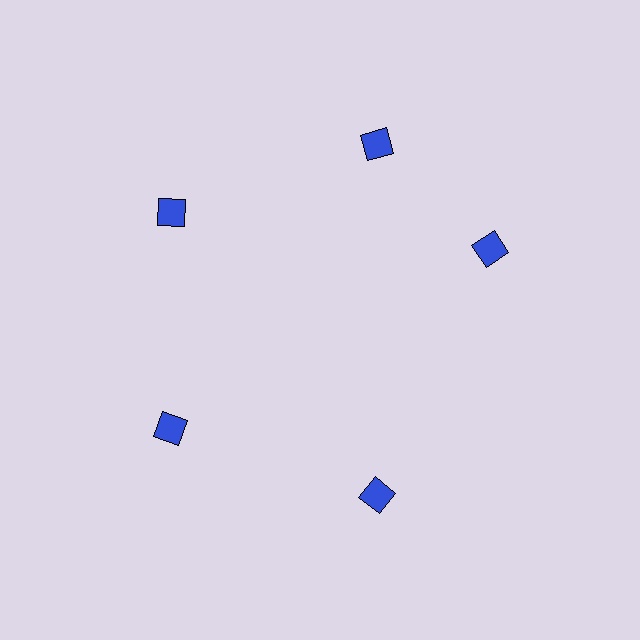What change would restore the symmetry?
The symmetry would be restored by rotating it back into even spacing with its neighbors so that all 5 squares sit at equal angles and equal distance from the center.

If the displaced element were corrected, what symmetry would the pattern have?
It would have 5-fold rotational symmetry — the pattern would map onto itself every 72 degrees.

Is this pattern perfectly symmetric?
No. The 5 blue squares are arranged in a ring, but one element near the 3 o'clock position is rotated out of alignment along the ring, breaking the 5-fold rotational symmetry.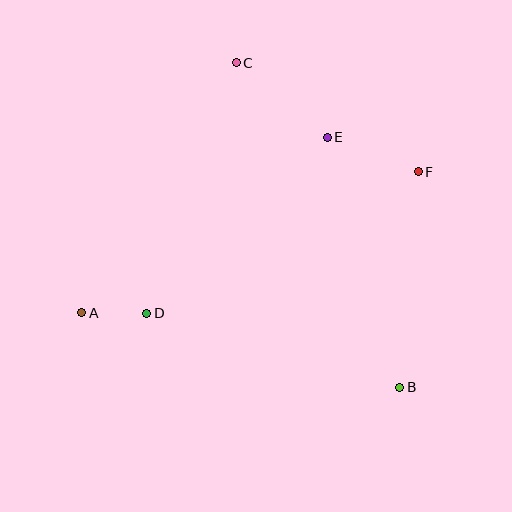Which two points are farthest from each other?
Points A and F are farthest from each other.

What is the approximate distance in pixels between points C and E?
The distance between C and E is approximately 118 pixels.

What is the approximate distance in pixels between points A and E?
The distance between A and E is approximately 302 pixels.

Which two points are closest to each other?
Points A and D are closest to each other.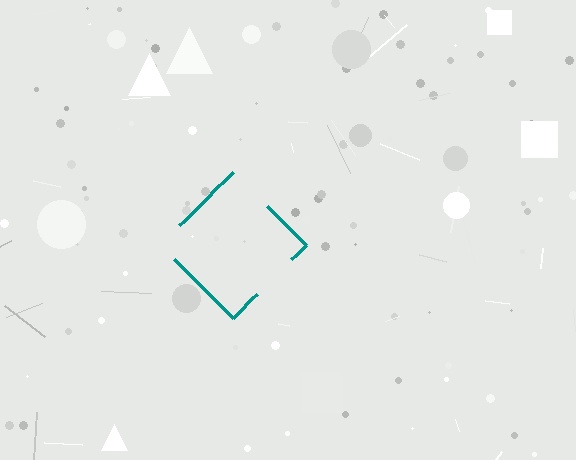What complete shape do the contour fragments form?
The contour fragments form a diamond.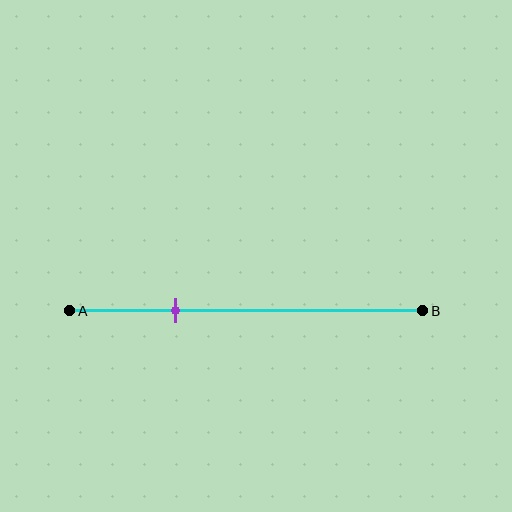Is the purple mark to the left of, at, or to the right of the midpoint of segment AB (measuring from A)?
The purple mark is to the left of the midpoint of segment AB.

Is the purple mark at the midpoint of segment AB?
No, the mark is at about 30% from A, not at the 50% midpoint.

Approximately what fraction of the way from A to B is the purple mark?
The purple mark is approximately 30% of the way from A to B.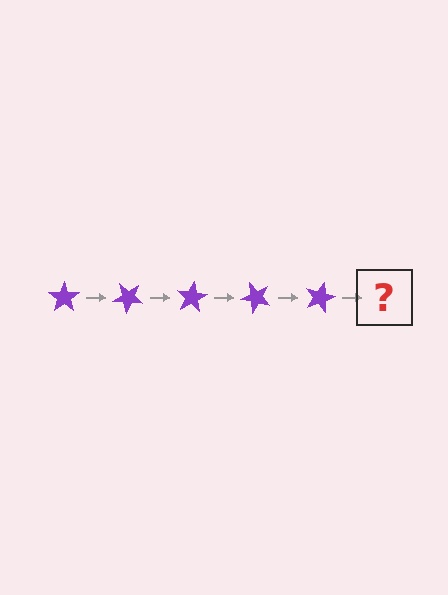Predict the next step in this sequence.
The next step is a purple star rotated 200 degrees.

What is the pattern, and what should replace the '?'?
The pattern is that the star rotates 40 degrees each step. The '?' should be a purple star rotated 200 degrees.